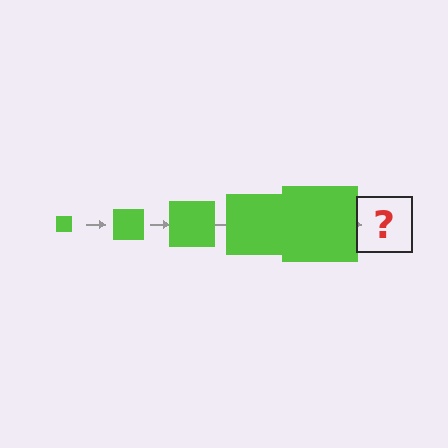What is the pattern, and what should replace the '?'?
The pattern is that the square gets progressively larger each step. The '?' should be a lime square, larger than the previous one.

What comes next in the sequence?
The next element should be a lime square, larger than the previous one.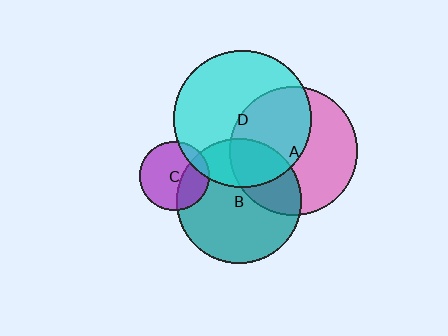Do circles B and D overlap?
Yes.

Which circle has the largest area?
Circle D (cyan).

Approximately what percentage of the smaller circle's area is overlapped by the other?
Approximately 30%.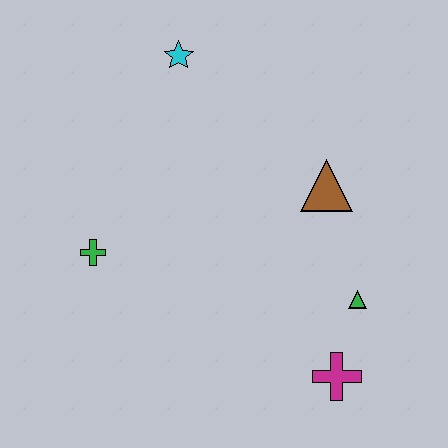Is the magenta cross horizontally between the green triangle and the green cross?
Yes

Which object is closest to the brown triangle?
The green triangle is closest to the brown triangle.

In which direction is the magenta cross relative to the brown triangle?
The magenta cross is below the brown triangle.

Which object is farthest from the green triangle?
The cyan star is farthest from the green triangle.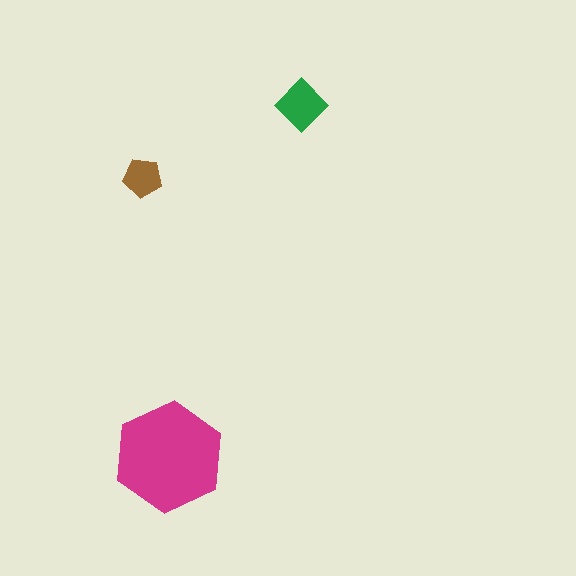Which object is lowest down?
The magenta hexagon is bottommost.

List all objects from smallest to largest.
The brown pentagon, the green diamond, the magenta hexagon.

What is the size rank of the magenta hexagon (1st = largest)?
1st.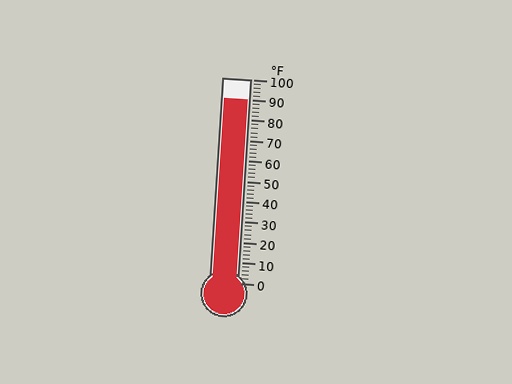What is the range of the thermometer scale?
The thermometer scale ranges from 0°F to 100°F.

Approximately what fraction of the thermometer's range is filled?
The thermometer is filled to approximately 90% of its range.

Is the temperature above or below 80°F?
The temperature is above 80°F.